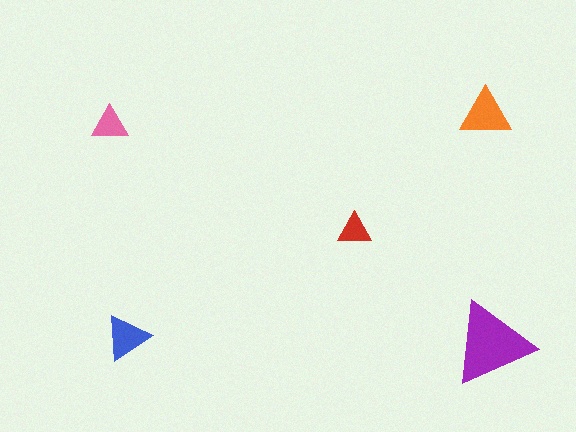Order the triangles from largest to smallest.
the purple one, the orange one, the blue one, the pink one, the red one.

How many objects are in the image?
There are 5 objects in the image.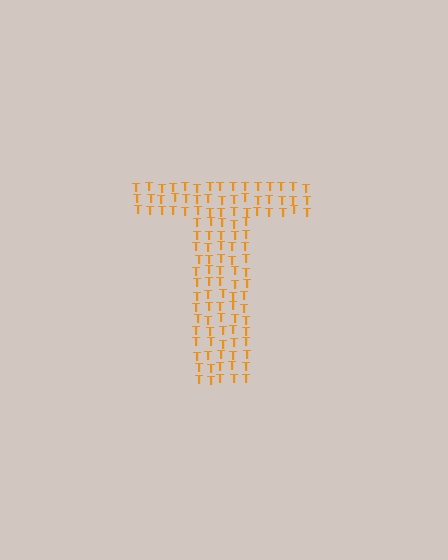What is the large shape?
The large shape is the letter T.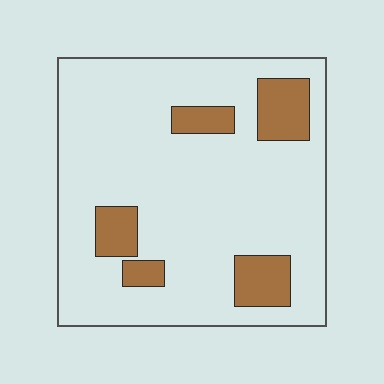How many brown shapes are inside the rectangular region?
5.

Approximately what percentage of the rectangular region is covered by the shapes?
Approximately 15%.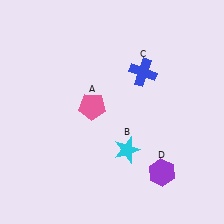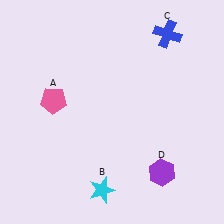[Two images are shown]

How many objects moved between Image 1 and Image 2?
3 objects moved between the two images.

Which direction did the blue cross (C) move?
The blue cross (C) moved up.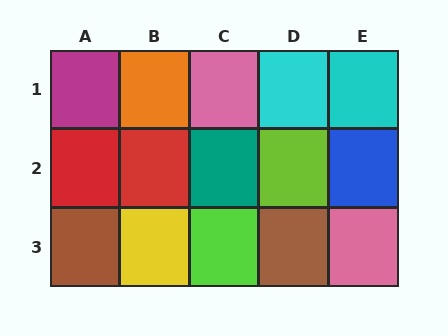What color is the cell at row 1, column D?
Cyan.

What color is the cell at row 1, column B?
Orange.